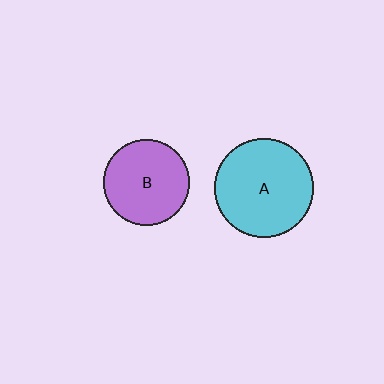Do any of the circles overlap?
No, none of the circles overlap.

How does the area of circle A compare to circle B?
Approximately 1.3 times.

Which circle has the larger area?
Circle A (cyan).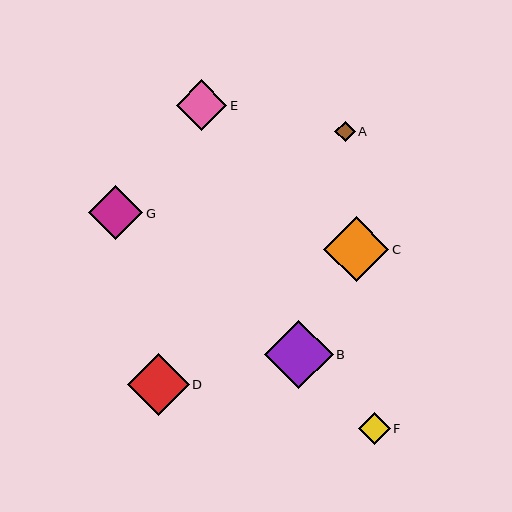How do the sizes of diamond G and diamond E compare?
Diamond G and diamond E are approximately the same size.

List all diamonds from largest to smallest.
From largest to smallest: B, C, D, G, E, F, A.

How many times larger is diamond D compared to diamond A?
Diamond D is approximately 3.1 times the size of diamond A.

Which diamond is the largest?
Diamond B is the largest with a size of approximately 68 pixels.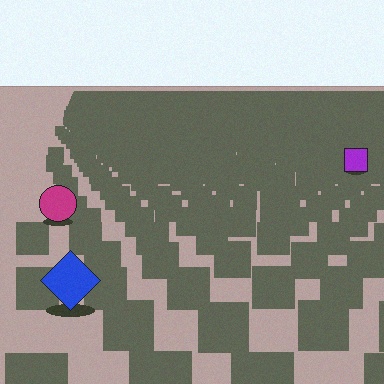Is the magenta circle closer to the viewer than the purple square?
Yes. The magenta circle is closer — you can tell from the texture gradient: the ground texture is coarser near it.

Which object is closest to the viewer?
The blue diamond is closest. The texture marks near it are larger and more spread out.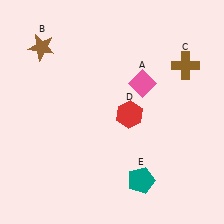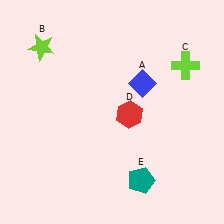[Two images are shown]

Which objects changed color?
A changed from pink to blue. B changed from brown to lime. C changed from brown to lime.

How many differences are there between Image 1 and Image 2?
There are 3 differences between the two images.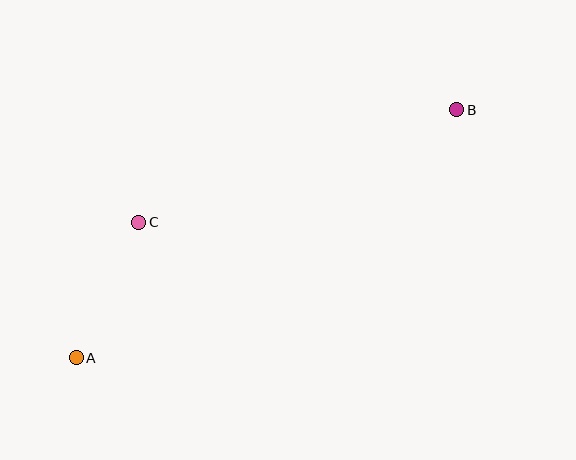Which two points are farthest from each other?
Points A and B are farthest from each other.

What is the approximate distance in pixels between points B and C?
The distance between B and C is approximately 337 pixels.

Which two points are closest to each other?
Points A and C are closest to each other.